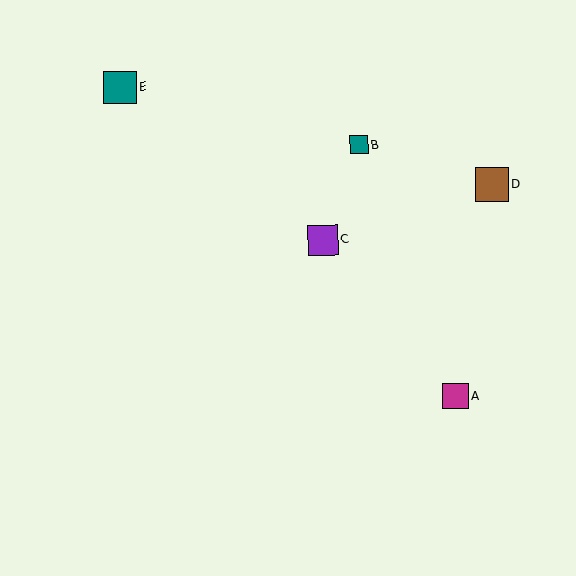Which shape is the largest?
The brown square (labeled D) is the largest.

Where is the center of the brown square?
The center of the brown square is at (492, 184).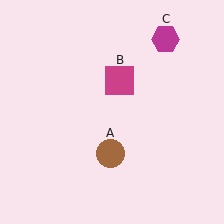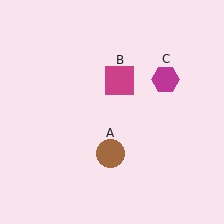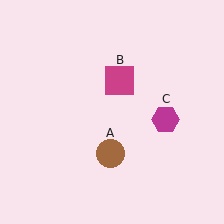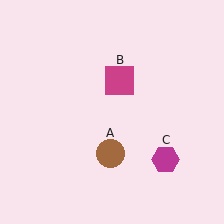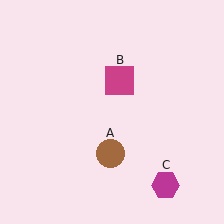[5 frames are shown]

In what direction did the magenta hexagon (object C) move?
The magenta hexagon (object C) moved down.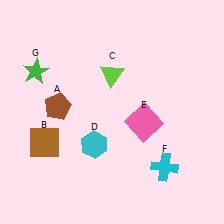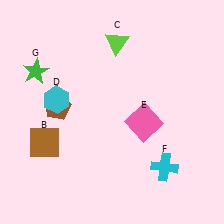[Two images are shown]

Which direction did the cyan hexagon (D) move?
The cyan hexagon (D) moved up.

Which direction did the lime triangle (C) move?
The lime triangle (C) moved up.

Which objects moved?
The objects that moved are: the lime triangle (C), the cyan hexagon (D).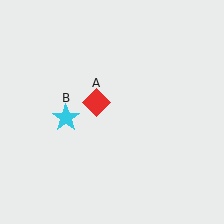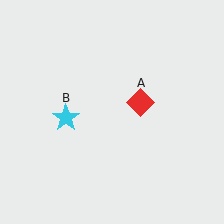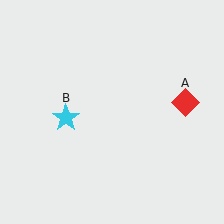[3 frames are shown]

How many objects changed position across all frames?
1 object changed position: red diamond (object A).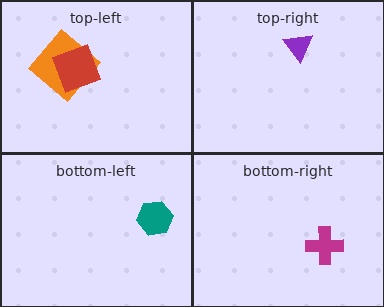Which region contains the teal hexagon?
The bottom-left region.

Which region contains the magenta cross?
The bottom-right region.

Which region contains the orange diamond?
The top-left region.